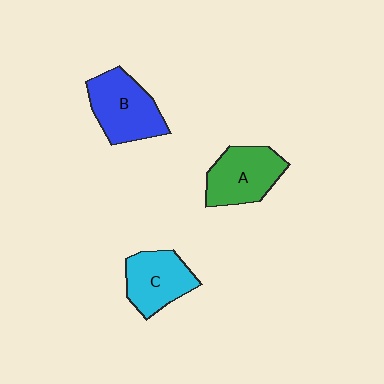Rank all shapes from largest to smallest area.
From largest to smallest: B (blue), A (green), C (cyan).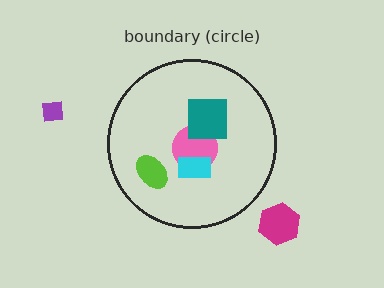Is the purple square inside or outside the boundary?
Outside.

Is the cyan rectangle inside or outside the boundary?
Inside.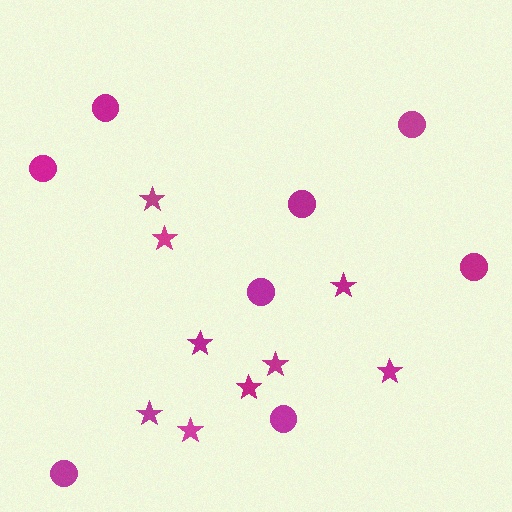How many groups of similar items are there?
There are 2 groups: one group of stars (9) and one group of circles (8).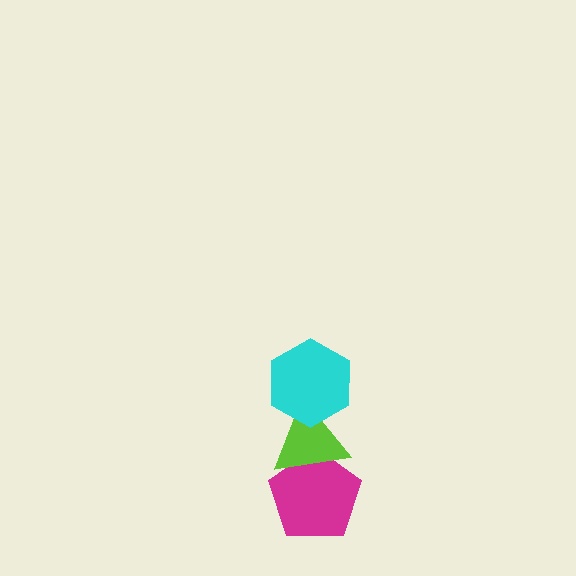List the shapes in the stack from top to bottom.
From top to bottom: the cyan hexagon, the lime triangle, the magenta pentagon.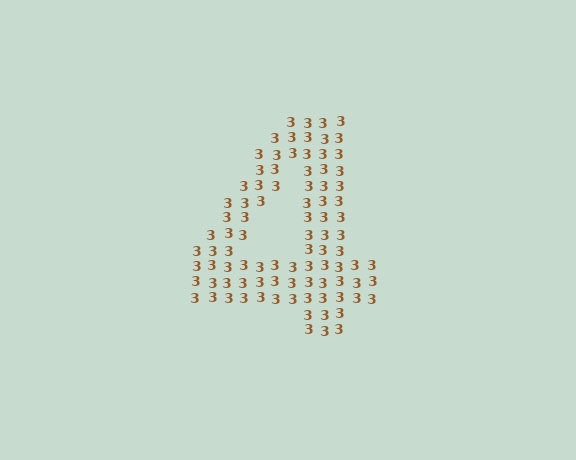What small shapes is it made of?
It is made of small digit 3's.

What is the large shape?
The large shape is the digit 4.